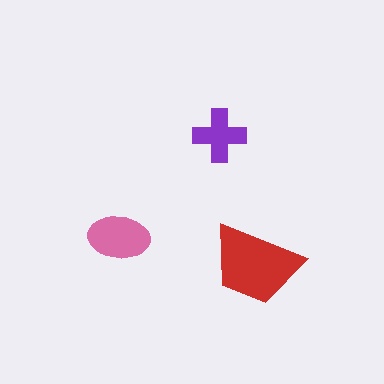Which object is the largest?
The red trapezoid.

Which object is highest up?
The purple cross is topmost.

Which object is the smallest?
The purple cross.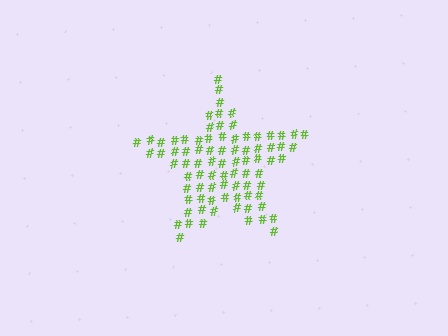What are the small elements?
The small elements are hash symbols.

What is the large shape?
The large shape is a star.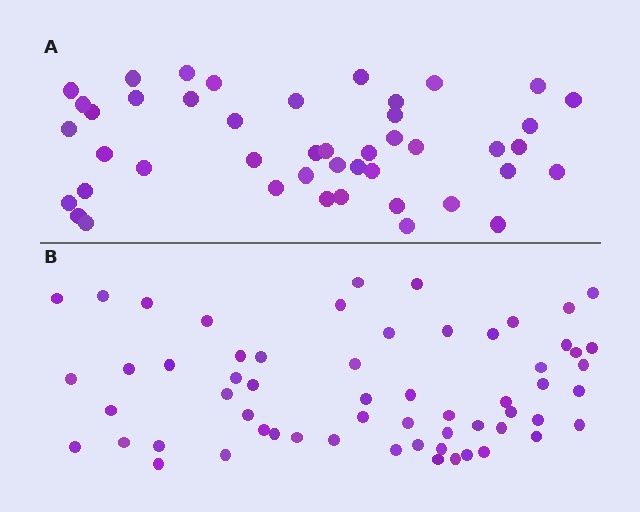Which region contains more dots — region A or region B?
Region B (the bottom region) has more dots.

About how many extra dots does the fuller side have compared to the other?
Region B has approximately 15 more dots than region A.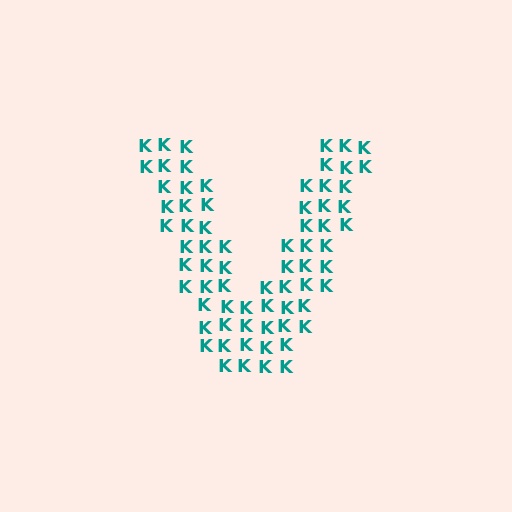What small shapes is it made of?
It is made of small letter K's.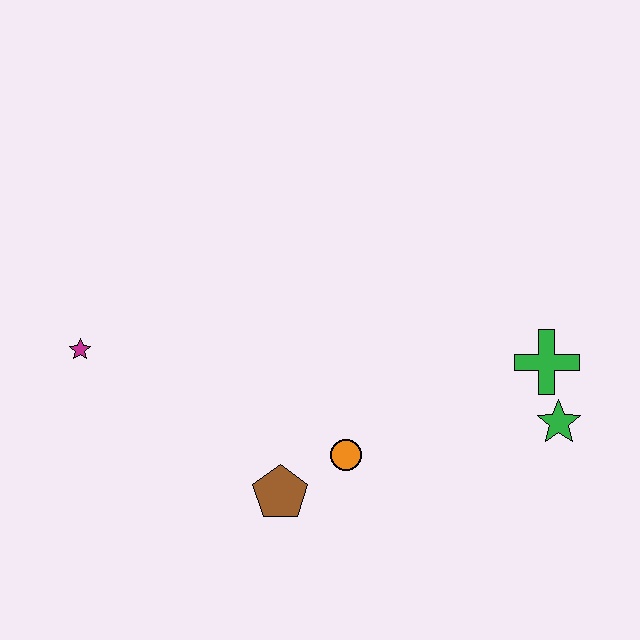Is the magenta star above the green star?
Yes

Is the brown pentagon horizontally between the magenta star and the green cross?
Yes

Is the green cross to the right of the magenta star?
Yes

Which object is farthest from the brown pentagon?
The green cross is farthest from the brown pentagon.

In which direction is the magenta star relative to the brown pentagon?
The magenta star is to the left of the brown pentagon.